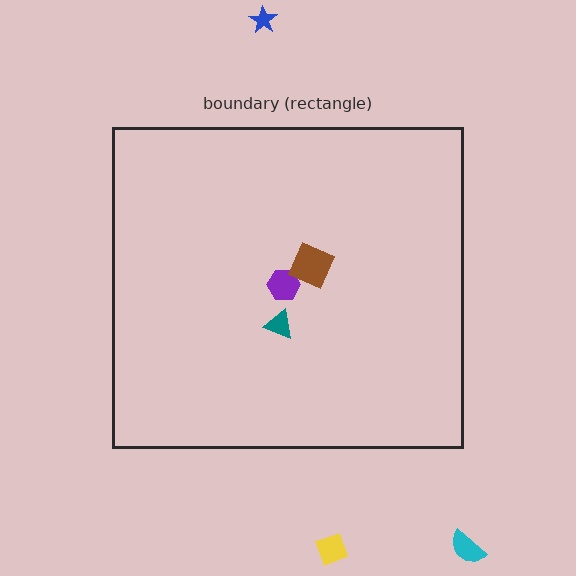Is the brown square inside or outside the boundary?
Inside.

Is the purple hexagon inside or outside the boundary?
Inside.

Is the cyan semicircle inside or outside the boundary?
Outside.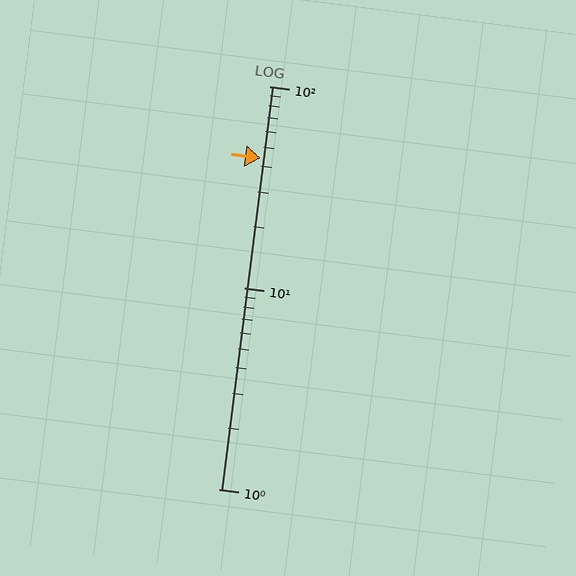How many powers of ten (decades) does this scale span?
The scale spans 2 decades, from 1 to 100.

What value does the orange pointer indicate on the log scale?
The pointer indicates approximately 44.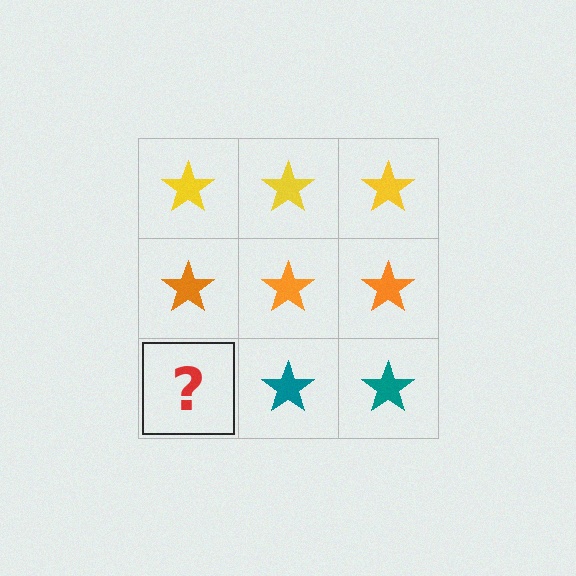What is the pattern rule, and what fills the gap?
The rule is that each row has a consistent color. The gap should be filled with a teal star.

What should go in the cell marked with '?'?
The missing cell should contain a teal star.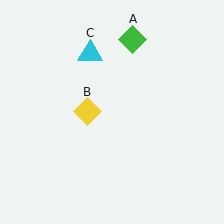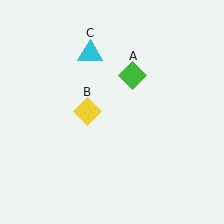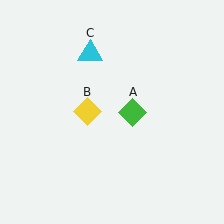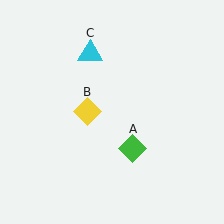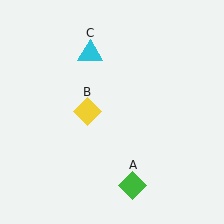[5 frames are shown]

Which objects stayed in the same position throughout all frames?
Yellow diamond (object B) and cyan triangle (object C) remained stationary.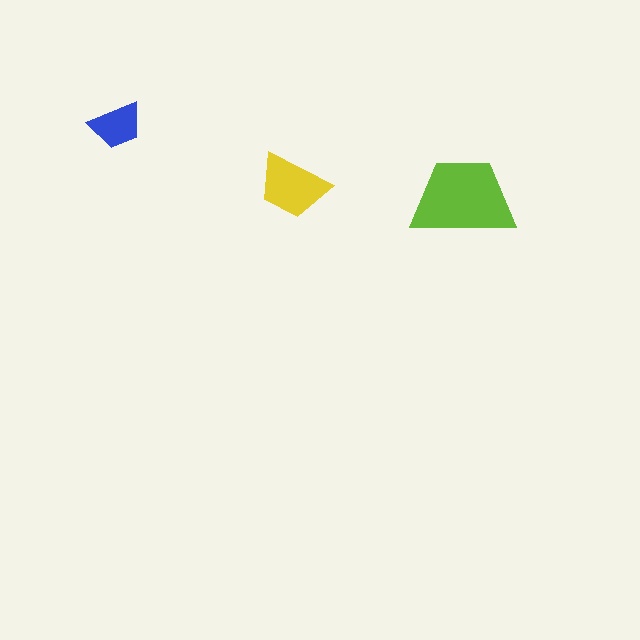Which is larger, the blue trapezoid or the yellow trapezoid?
The yellow one.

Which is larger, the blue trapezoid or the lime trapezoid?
The lime one.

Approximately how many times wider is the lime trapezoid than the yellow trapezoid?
About 1.5 times wider.